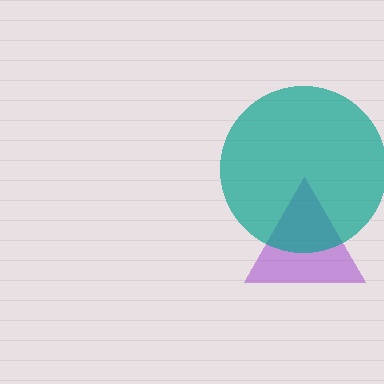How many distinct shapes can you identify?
There are 2 distinct shapes: a purple triangle, a teal circle.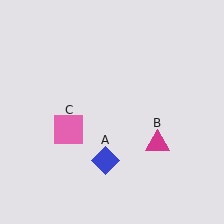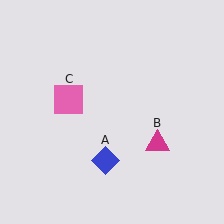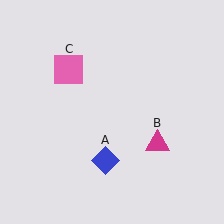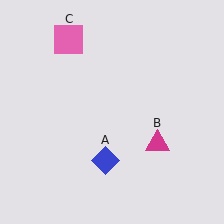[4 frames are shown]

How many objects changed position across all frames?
1 object changed position: pink square (object C).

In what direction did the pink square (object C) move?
The pink square (object C) moved up.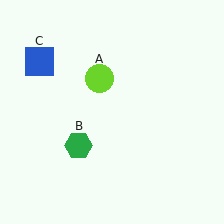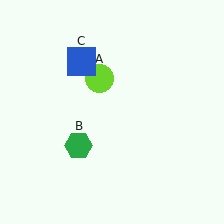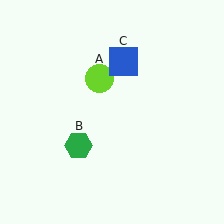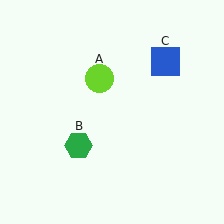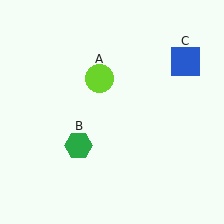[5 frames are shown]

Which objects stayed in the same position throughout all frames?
Lime circle (object A) and green hexagon (object B) remained stationary.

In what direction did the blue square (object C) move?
The blue square (object C) moved right.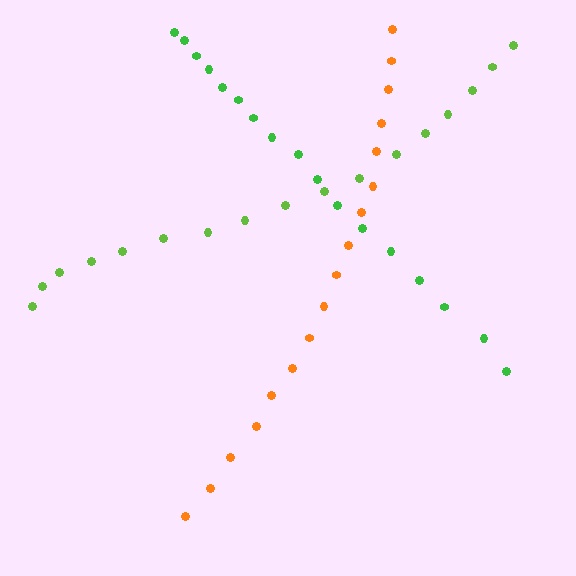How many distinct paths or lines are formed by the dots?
There are 3 distinct paths.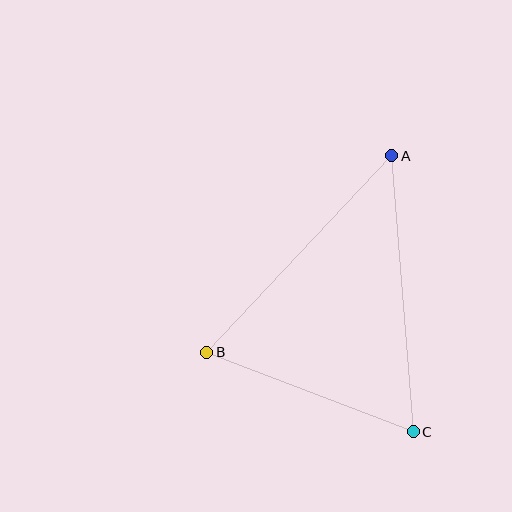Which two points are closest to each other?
Points B and C are closest to each other.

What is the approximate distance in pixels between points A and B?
The distance between A and B is approximately 270 pixels.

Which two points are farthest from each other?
Points A and C are farthest from each other.